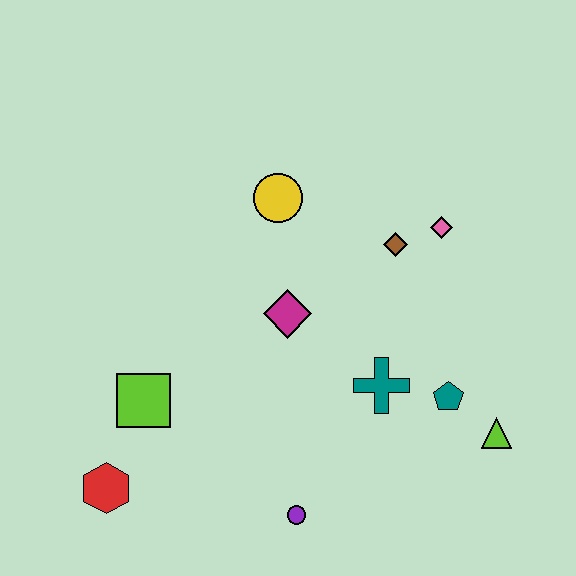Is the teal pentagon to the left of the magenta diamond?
No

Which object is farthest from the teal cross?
The red hexagon is farthest from the teal cross.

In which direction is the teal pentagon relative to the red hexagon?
The teal pentagon is to the right of the red hexagon.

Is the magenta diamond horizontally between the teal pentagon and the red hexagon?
Yes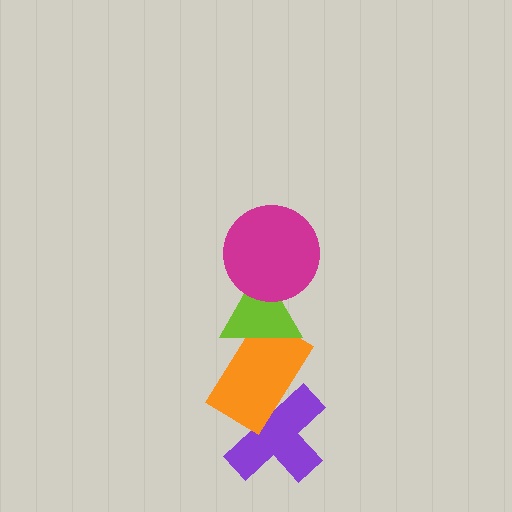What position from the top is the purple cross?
The purple cross is 4th from the top.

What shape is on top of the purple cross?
The orange rectangle is on top of the purple cross.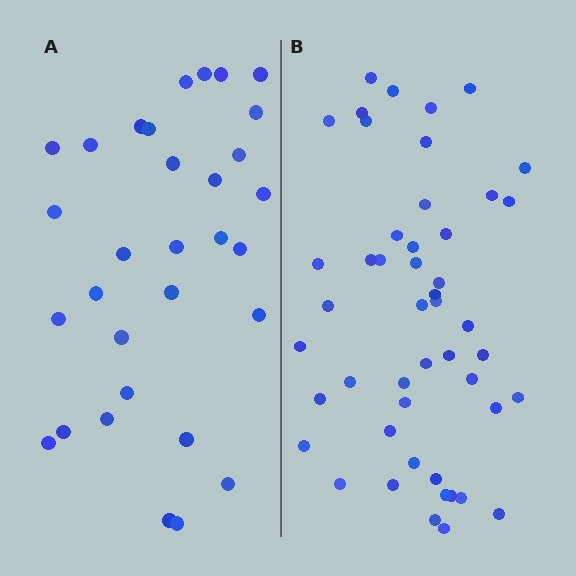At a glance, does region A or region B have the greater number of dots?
Region B (the right region) has more dots.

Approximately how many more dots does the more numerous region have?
Region B has approximately 15 more dots than region A.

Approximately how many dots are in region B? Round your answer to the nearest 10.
About 50 dots. (The exact count is 48, which rounds to 50.)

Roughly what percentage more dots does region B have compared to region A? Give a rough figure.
About 55% more.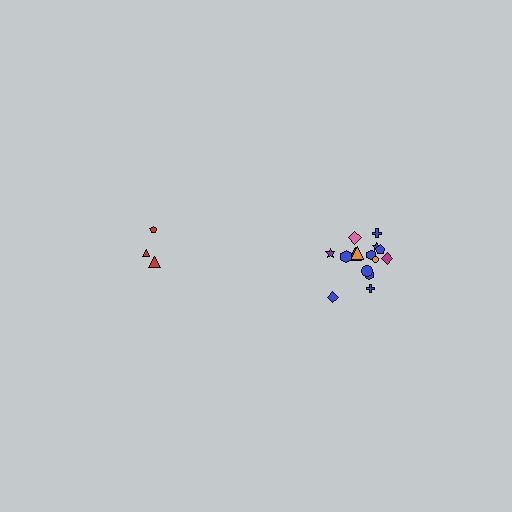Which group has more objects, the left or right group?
The right group.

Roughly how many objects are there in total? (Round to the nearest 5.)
Roughly 20 objects in total.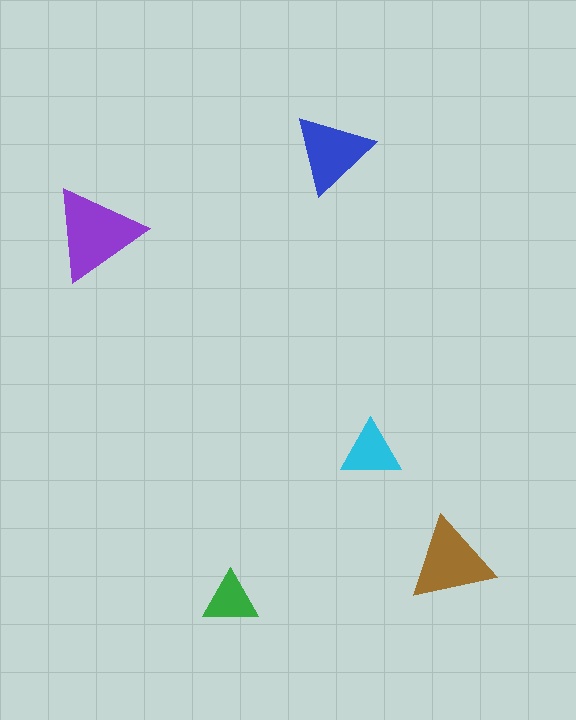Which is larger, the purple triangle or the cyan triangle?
The purple one.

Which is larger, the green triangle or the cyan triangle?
The cyan one.